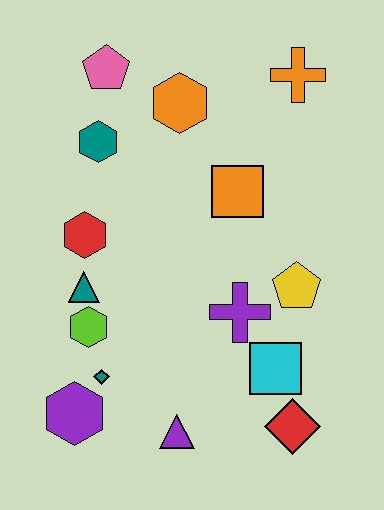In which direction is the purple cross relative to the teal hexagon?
The purple cross is below the teal hexagon.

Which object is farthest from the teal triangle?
The orange cross is farthest from the teal triangle.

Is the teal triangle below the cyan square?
No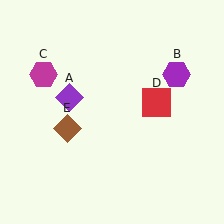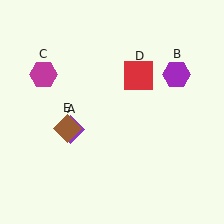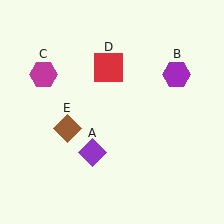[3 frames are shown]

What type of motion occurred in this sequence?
The purple diamond (object A), red square (object D) rotated counterclockwise around the center of the scene.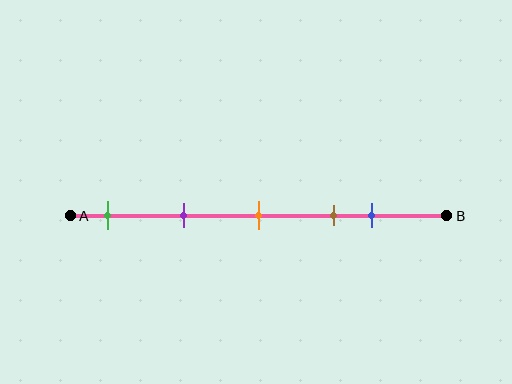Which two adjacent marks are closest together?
The brown and blue marks are the closest adjacent pair.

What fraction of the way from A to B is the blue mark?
The blue mark is approximately 80% (0.8) of the way from A to B.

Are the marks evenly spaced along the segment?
No, the marks are not evenly spaced.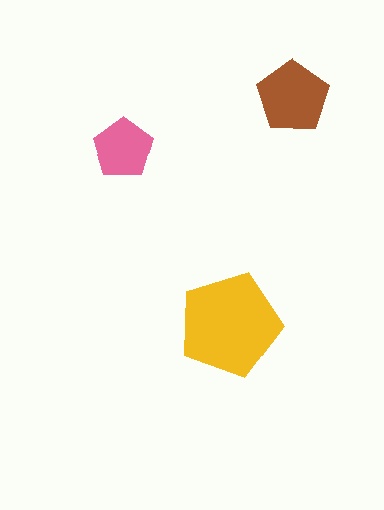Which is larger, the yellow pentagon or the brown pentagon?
The yellow one.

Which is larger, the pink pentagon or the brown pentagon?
The brown one.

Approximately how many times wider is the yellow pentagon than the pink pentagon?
About 1.5 times wider.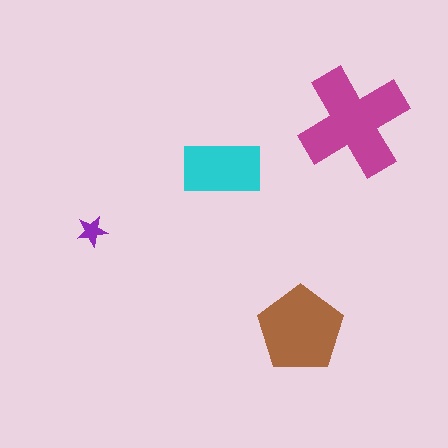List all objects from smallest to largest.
The purple star, the cyan rectangle, the brown pentagon, the magenta cross.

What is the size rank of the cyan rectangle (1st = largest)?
3rd.